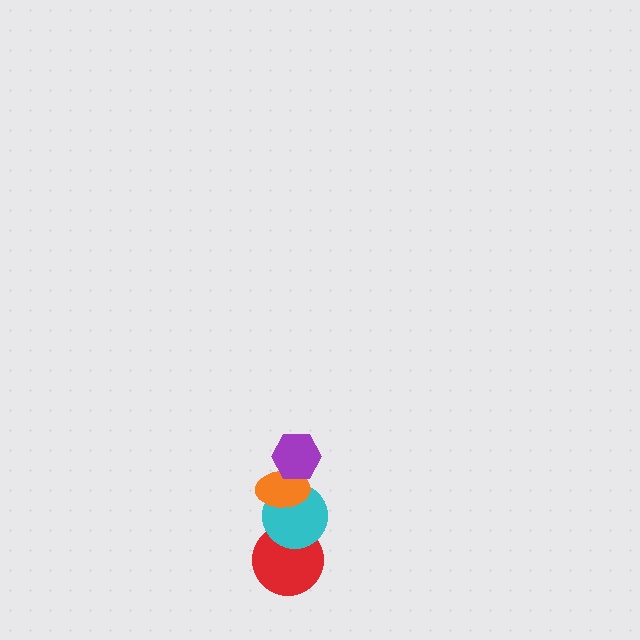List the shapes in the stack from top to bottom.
From top to bottom: the purple hexagon, the orange ellipse, the cyan circle, the red circle.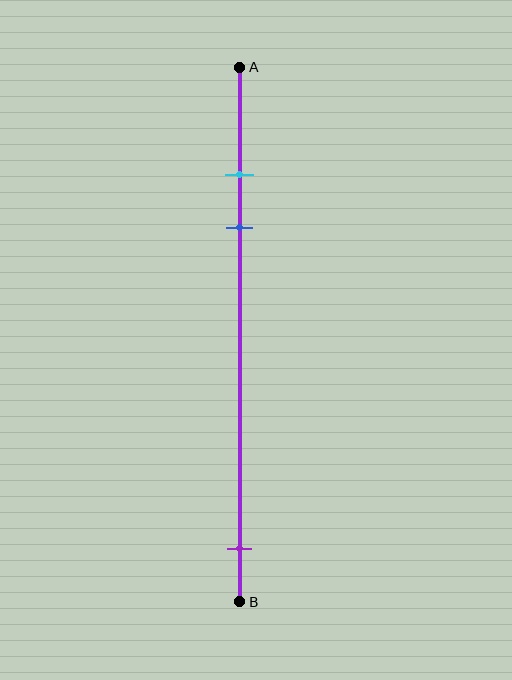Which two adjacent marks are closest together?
The cyan and blue marks are the closest adjacent pair.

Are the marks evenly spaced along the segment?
No, the marks are not evenly spaced.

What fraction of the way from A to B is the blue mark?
The blue mark is approximately 30% (0.3) of the way from A to B.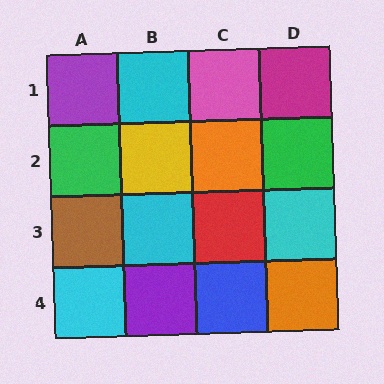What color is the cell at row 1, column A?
Purple.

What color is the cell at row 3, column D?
Cyan.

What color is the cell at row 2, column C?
Orange.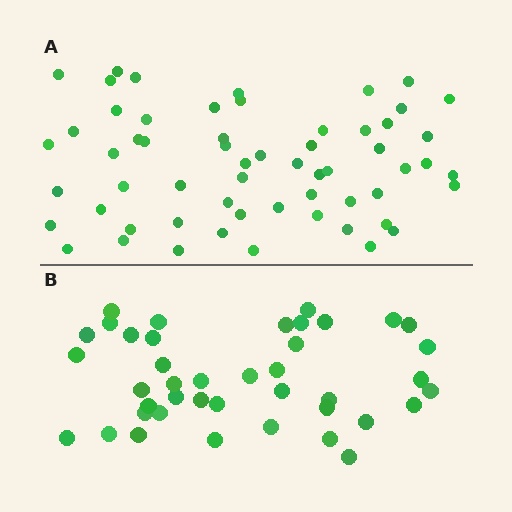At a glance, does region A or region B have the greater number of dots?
Region A (the top region) has more dots.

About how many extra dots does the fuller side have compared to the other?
Region A has approximately 20 more dots than region B.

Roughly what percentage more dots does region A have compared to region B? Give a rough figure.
About 45% more.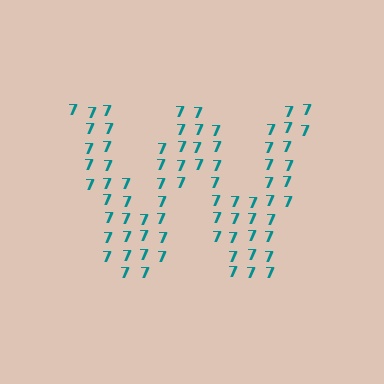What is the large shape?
The large shape is the letter W.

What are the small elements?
The small elements are digit 7's.